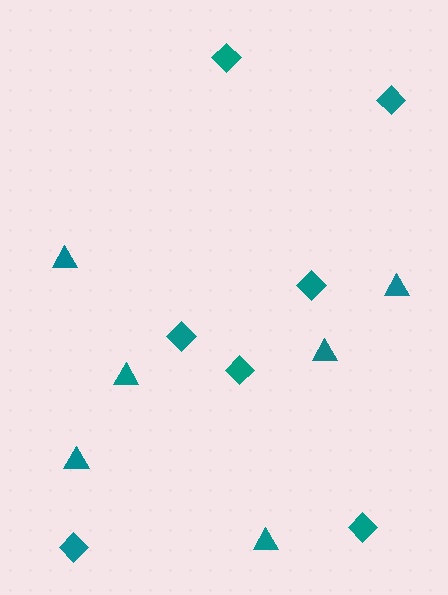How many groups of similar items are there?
There are 2 groups: one group of triangles (6) and one group of diamonds (7).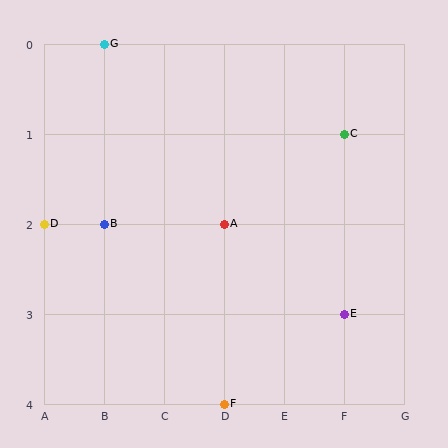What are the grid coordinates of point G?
Point G is at grid coordinates (B, 0).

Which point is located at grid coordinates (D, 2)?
Point A is at (D, 2).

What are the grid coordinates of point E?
Point E is at grid coordinates (F, 3).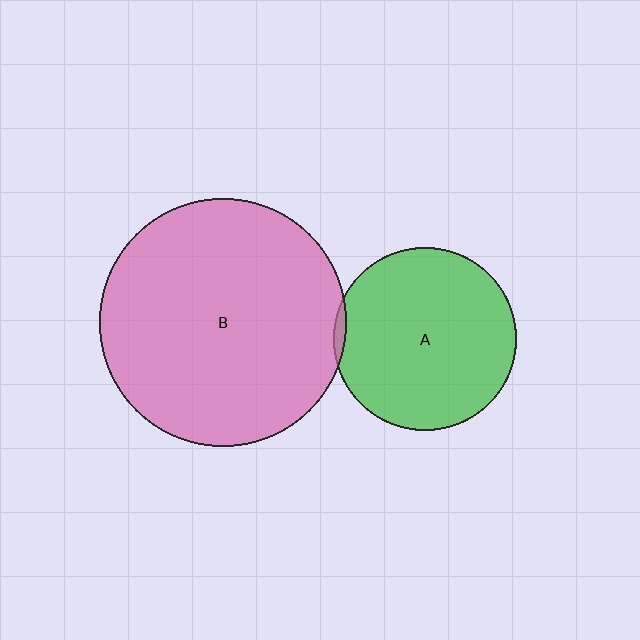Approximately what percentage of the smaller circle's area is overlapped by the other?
Approximately 5%.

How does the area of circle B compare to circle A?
Approximately 1.8 times.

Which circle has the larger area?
Circle B (pink).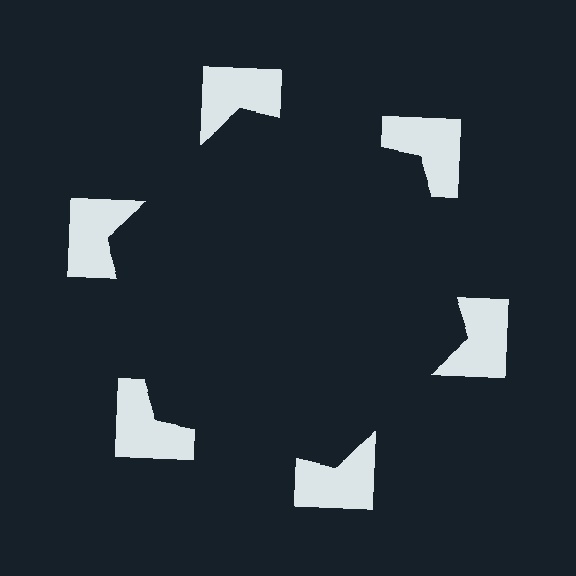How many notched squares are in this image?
There are 6 — one at each vertex of the illusory hexagon.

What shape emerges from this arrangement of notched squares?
An illusory hexagon — its edges are inferred from the aligned wedge cuts in the notched squares, not physically drawn.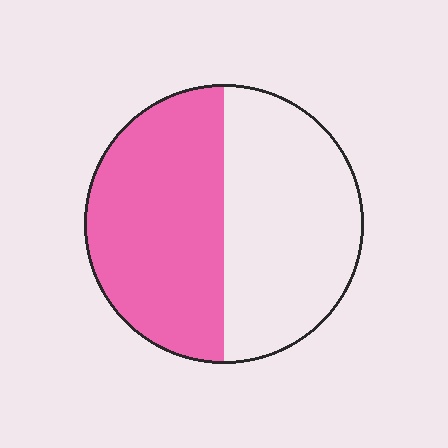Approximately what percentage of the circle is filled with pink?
Approximately 50%.